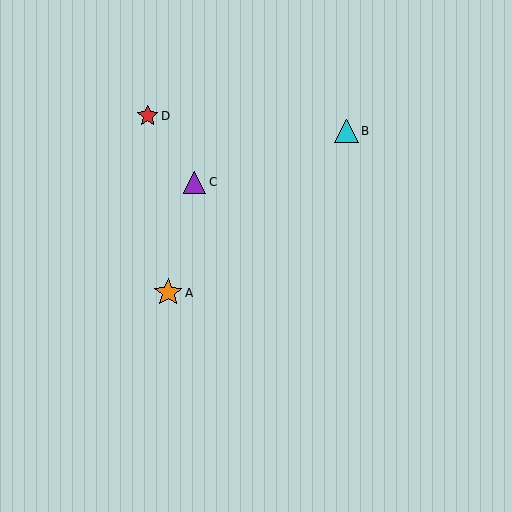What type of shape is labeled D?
Shape D is a red star.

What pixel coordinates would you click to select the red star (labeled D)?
Click at (148, 116) to select the red star D.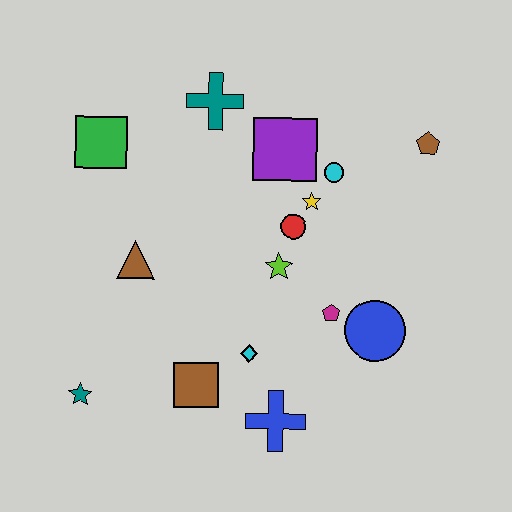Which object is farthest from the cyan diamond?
The brown pentagon is farthest from the cyan diamond.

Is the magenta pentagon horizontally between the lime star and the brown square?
No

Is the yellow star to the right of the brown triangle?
Yes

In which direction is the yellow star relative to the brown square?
The yellow star is above the brown square.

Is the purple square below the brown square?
No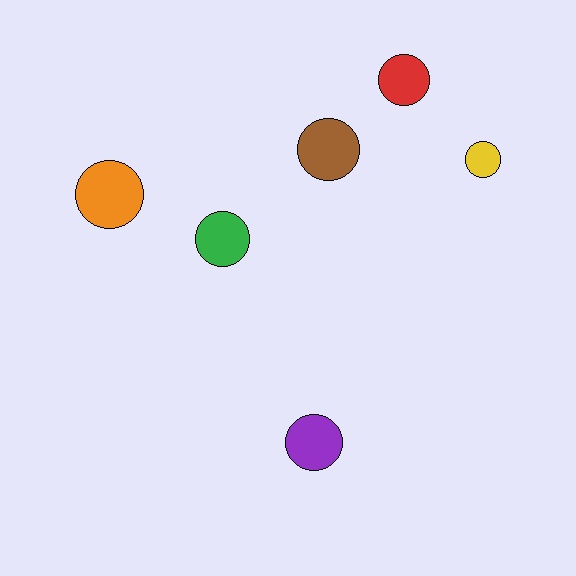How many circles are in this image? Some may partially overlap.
There are 6 circles.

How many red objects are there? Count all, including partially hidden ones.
There is 1 red object.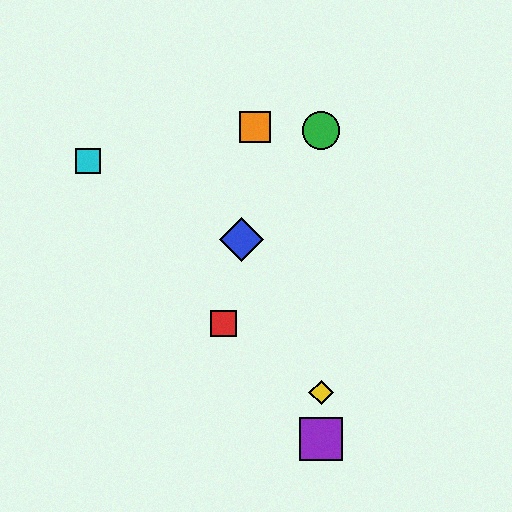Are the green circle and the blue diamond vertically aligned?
No, the green circle is at x≈321 and the blue diamond is at x≈242.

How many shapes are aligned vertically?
3 shapes (the green circle, the yellow diamond, the purple square) are aligned vertically.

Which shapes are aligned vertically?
The green circle, the yellow diamond, the purple square are aligned vertically.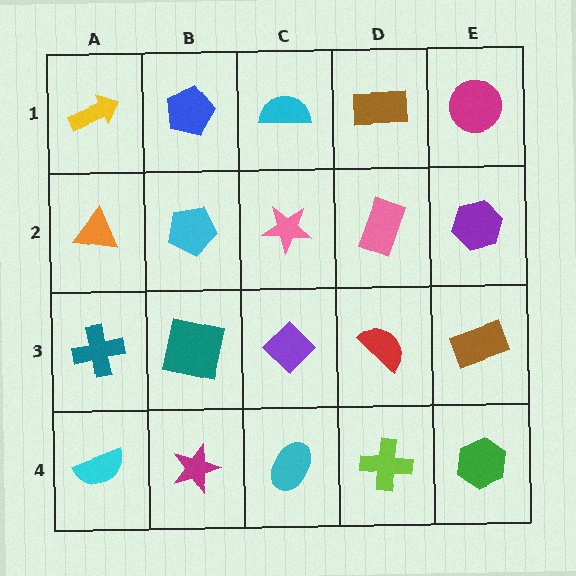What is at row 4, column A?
A cyan semicircle.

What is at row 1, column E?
A magenta circle.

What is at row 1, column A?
A yellow arrow.